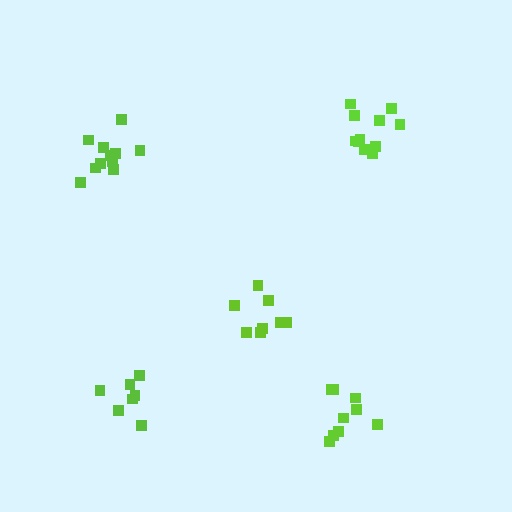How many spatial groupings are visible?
There are 5 spatial groupings.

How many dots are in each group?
Group 1: 11 dots, Group 2: 8 dots, Group 3: 11 dots, Group 4: 7 dots, Group 5: 9 dots (46 total).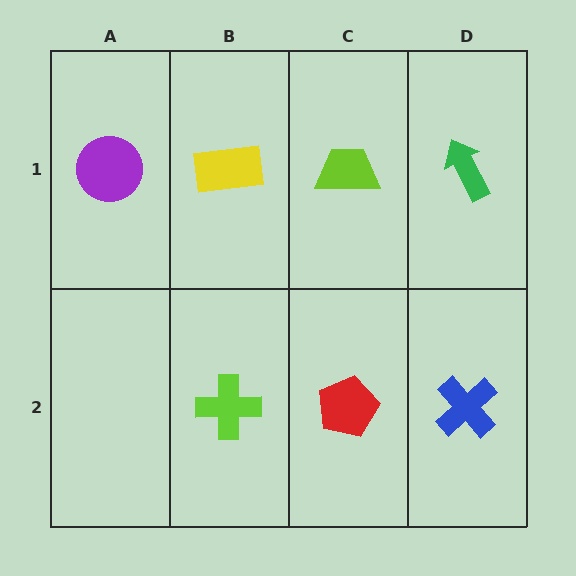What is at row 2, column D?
A blue cross.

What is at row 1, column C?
A lime trapezoid.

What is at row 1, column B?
A yellow rectangle.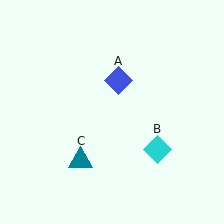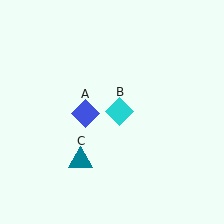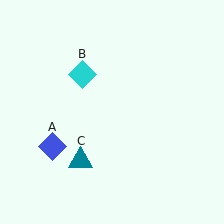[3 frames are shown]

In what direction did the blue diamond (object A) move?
The blue diamond (object A) moved down and to the left.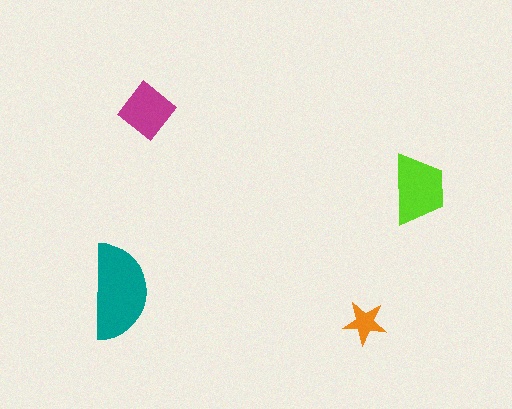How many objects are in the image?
There are 4 objects in the image.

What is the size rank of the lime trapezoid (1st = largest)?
2nd.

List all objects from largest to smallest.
The teal semicircle, the lime trapezoid, the magenta diamond, the orange star.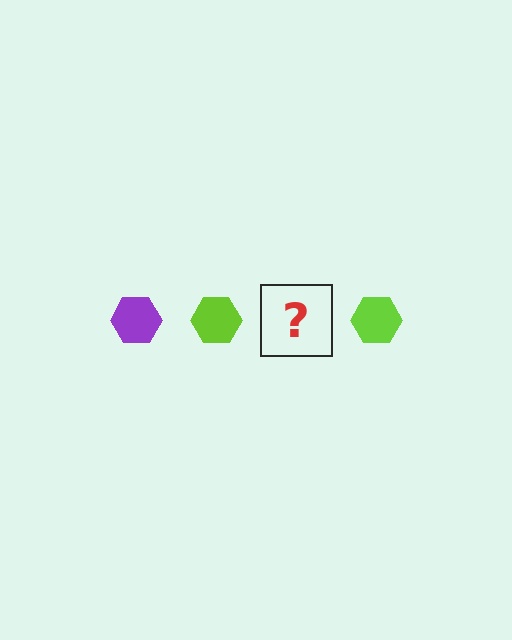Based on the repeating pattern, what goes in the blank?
The blank should be a purple hexagon.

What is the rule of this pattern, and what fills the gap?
The rule is that the pattern cycles through purple, lime hexagons. The gap should be filled with a purple hexagon.